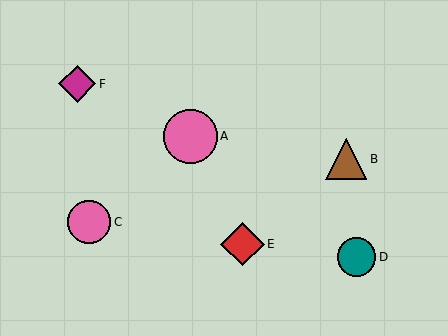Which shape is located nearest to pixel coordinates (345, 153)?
The brown triangle (labeled B) at (346, 159) is nearest to that location.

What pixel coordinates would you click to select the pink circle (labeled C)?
Click at (89, 222) to select the pink circle C.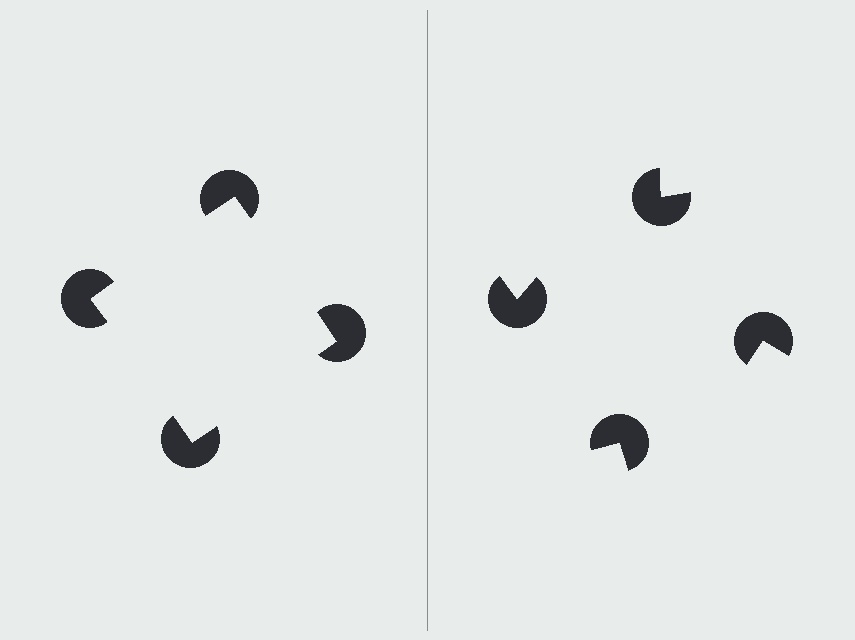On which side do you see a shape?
An illusory square appears on the left side. On the right side the wedge cuts are rotated, so no coherent shape forms.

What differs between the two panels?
The pac-man discs are positioned identically on both sides; only the wedge orientations differ. On the left they align to a square; on the right they are misaligned.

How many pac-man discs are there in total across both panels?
8 — 4 on each side.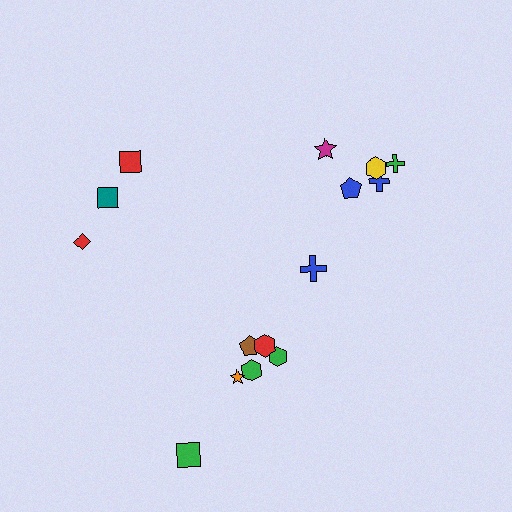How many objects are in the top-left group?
There are 3 objects.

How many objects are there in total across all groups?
There are 15 objects.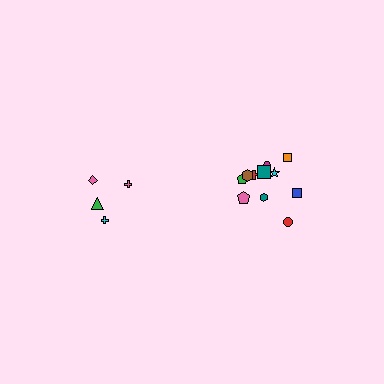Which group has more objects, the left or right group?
The right group.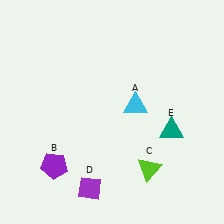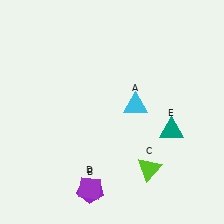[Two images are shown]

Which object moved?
The purple pentagon (B) moved right.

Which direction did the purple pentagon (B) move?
The purple pentagon (B) moved right.